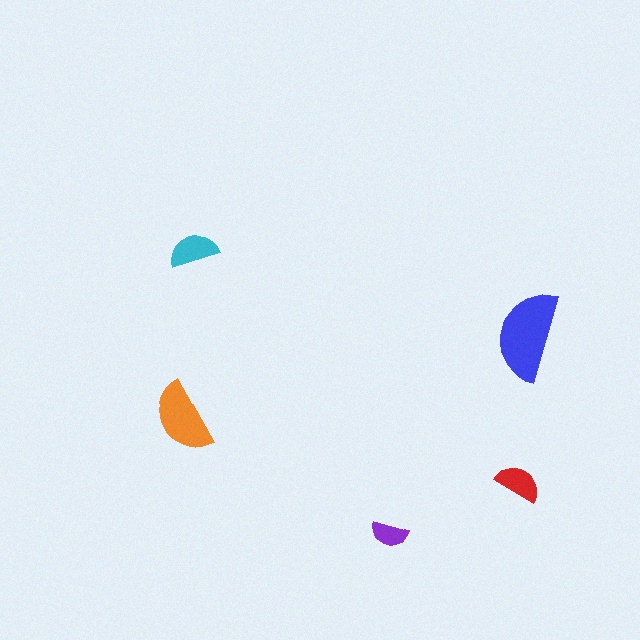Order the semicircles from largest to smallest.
the blue one, the orange one, the cyan one, the red one, the purple one.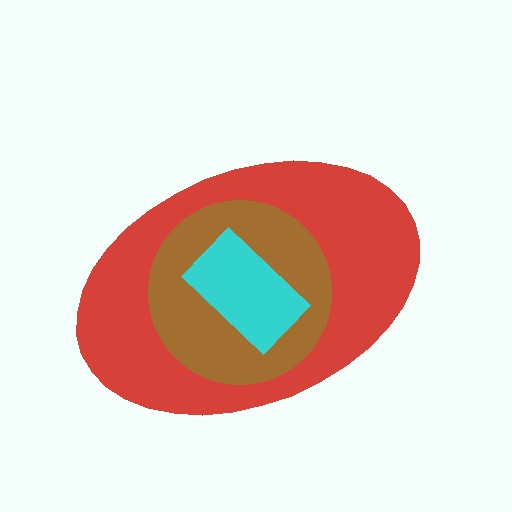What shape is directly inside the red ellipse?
The brown circle.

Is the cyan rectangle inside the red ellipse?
Yes.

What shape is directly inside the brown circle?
The cyan rectangle.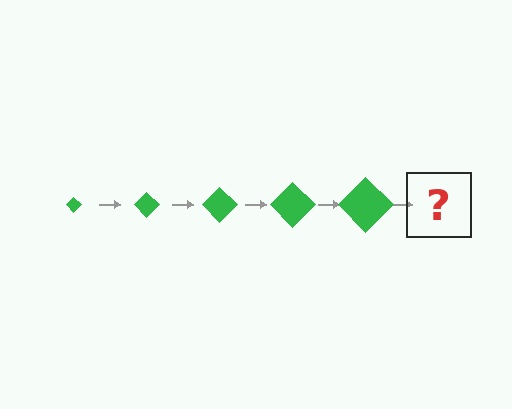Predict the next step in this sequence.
The next step is a green diamond, larger than the previous one.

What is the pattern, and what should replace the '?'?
The pattern is that the diamond gets progressively larger each step. The '?' should be a green diamond, larger than the previous one.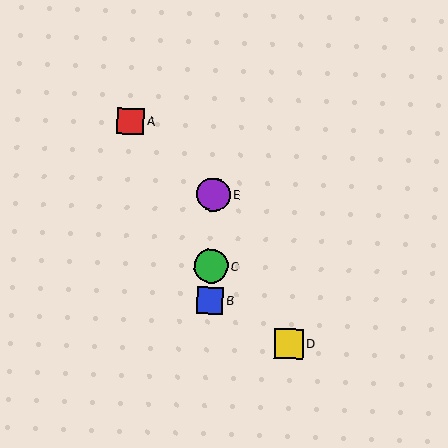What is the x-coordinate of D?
Object D is at x≈289.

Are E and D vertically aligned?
No, E is at x≈213 and D is at x≈289.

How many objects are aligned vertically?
3 objects (B, C, E) are aligned vertically.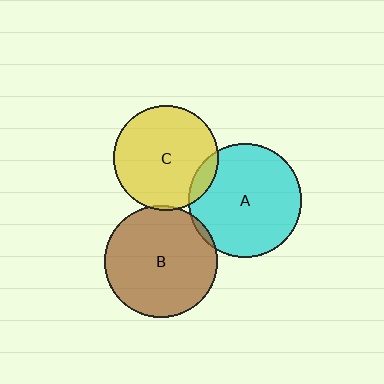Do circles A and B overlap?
Yes.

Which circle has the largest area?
Circle A (cyan).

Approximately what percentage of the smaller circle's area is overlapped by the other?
Approximately 5%.